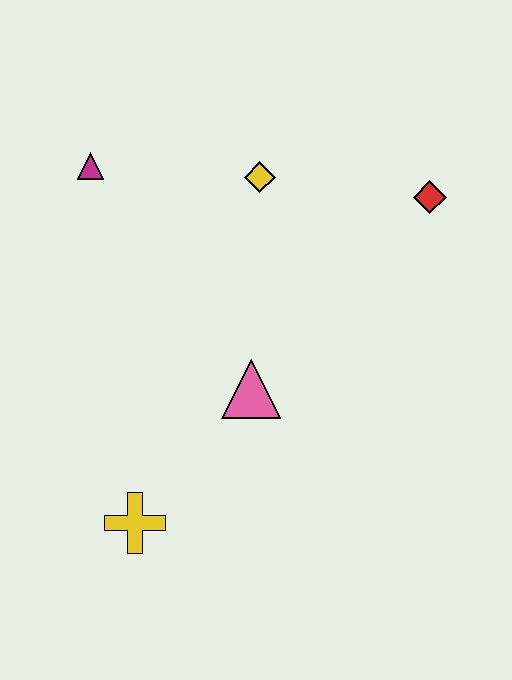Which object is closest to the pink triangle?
The yellow cross is closest to the pink triangle.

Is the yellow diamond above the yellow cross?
Yes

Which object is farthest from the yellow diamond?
The yellow cross is farthest from the yellow diamond.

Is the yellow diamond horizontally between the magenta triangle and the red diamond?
Yes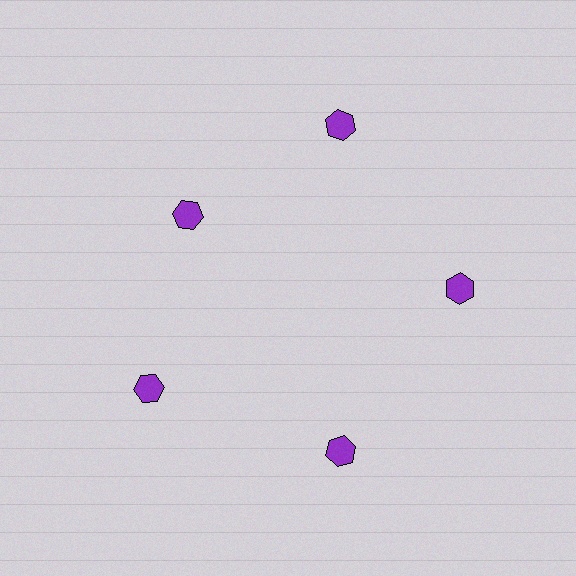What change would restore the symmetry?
The symmetry would be restored by moving it outward, back onto the ring so that all 5 hexagons sit at equal angles and equal distance from the center.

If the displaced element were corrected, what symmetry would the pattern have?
It would have 5-fold rotational symmetry — the pattern would map onto itself every 72 degrees.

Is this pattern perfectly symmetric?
No. The 5 purple hexagons are arranged in a ring, but one element near the 10 o'clock position is pulled inward toward the center, breaking the 5-fold rotational symmetry.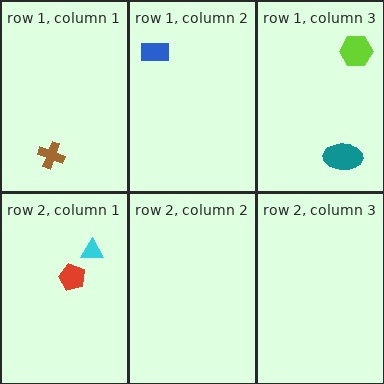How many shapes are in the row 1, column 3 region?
2.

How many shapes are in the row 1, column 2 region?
1.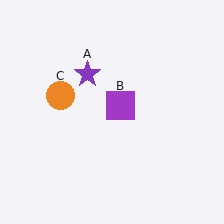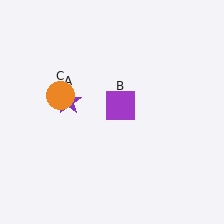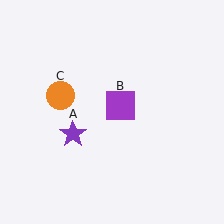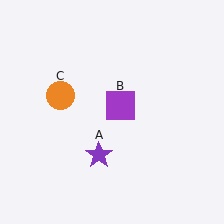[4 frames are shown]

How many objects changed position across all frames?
1 object changed position: purple star (object A).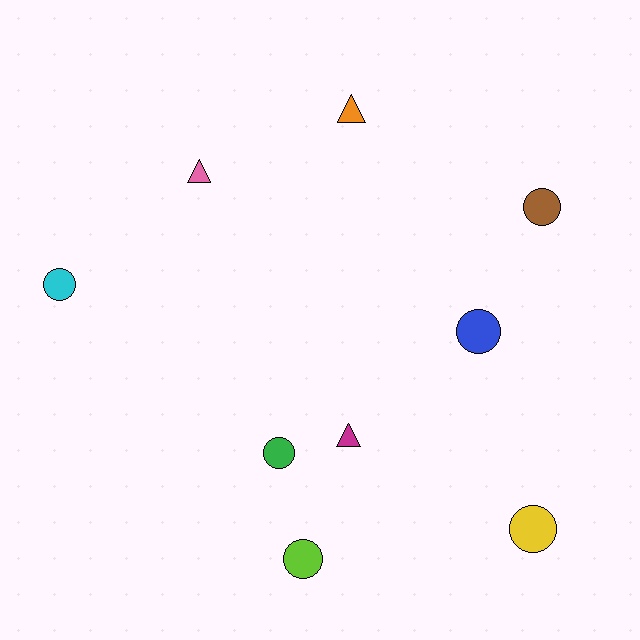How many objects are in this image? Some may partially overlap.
There are 9 objects.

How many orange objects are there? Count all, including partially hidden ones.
There is 1 orange object.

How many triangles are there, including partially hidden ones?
There are 3 triangles.